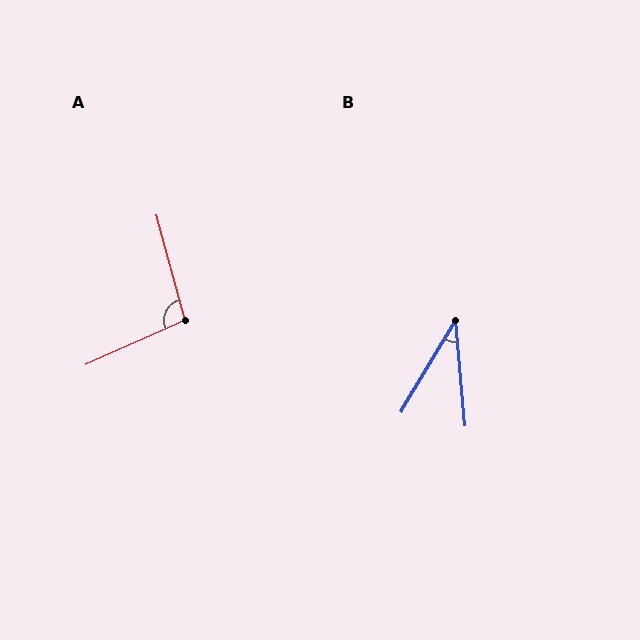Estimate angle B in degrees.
Approximately 36 degrees.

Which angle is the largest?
A, at approximately 99 degrees.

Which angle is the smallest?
B, at approximately 36 degrees.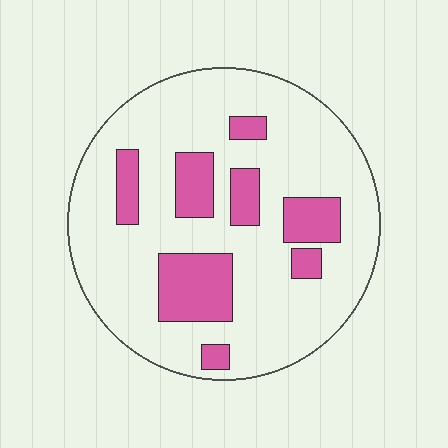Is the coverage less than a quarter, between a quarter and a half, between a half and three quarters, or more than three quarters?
Less than a quarter.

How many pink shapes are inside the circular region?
8.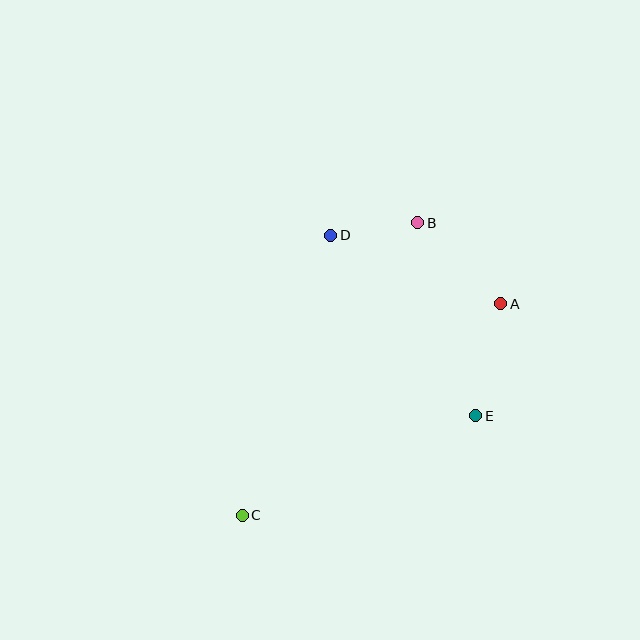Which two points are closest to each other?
Points B and D are closest to each other.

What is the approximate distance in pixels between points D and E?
The distance between D and E is approximately 231 pixels.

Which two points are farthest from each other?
Points B and C are farthest from each other.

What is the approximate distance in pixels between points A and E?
The distance between A and E is approximately 115 pixels.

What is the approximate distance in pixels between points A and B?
The distance between A and B is approximately 116 pixels.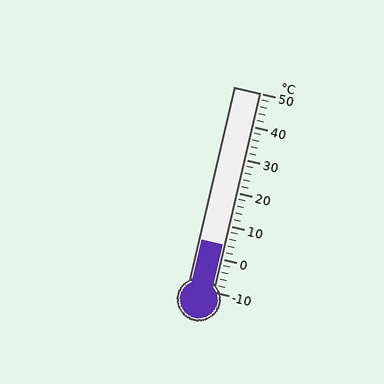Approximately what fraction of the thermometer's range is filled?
The thermometer is filled to approximately 25% of its range.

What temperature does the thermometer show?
The thermometer shows approximately 4°C.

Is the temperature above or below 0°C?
The temperature is above 0°C.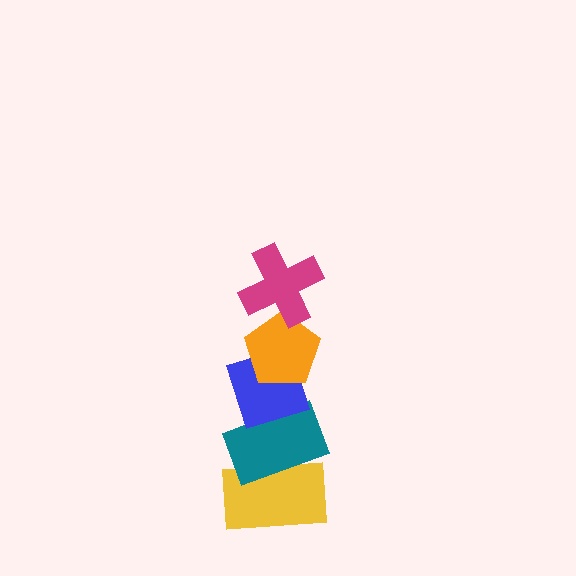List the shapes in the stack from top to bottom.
From top to bottom: the magenta cross, the orange pentagon, the blue diamond, the teal rectangle, the yellow rectangle.